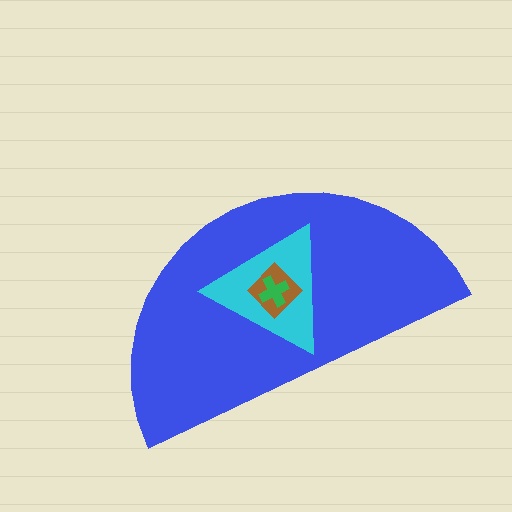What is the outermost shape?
The blue semicircle.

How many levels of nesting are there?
4.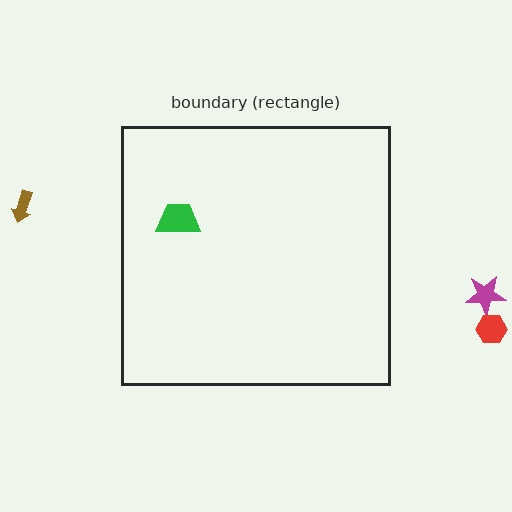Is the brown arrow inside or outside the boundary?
Outside.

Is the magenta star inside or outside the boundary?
Outside.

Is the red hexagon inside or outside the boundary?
Outside.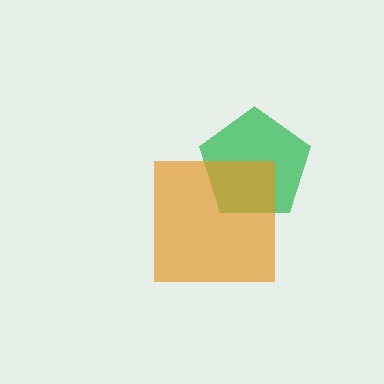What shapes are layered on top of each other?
The layered shapes are: a green pentagon, an orange square.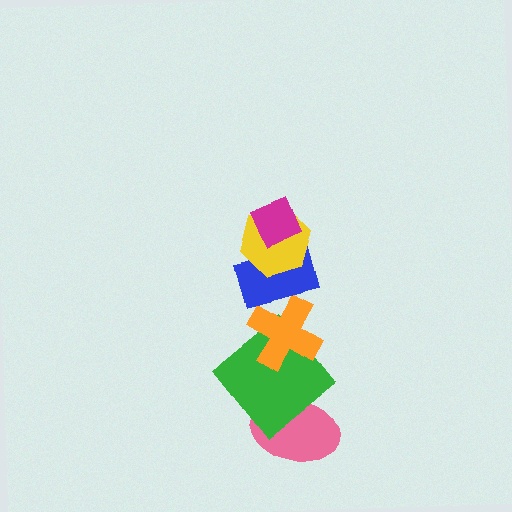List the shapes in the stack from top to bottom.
From top to bottom: the magenta diamond, the yellow hexagon, the blue rectangle, the orange cross, the green diamond, the pink ellipse.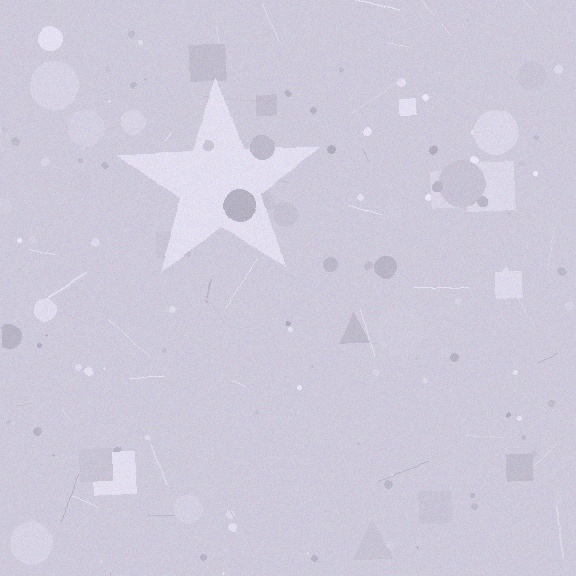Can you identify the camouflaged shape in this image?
The camouflaged shape is a star.